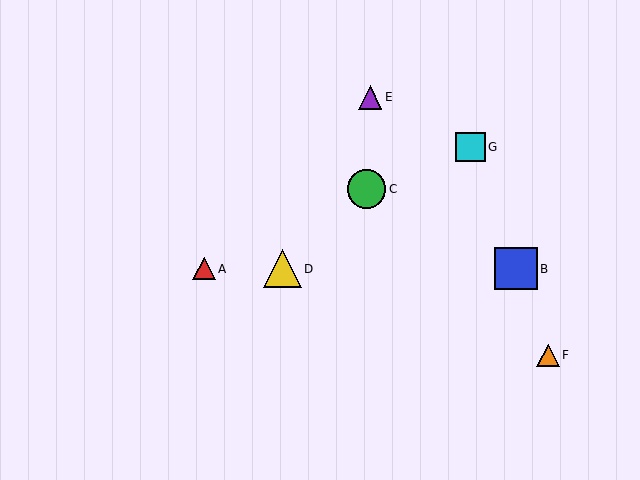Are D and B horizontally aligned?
Yes, both are at y≈269.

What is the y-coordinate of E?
Object E is at y≈97.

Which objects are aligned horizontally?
Objects A, B, D are aligned horizontally.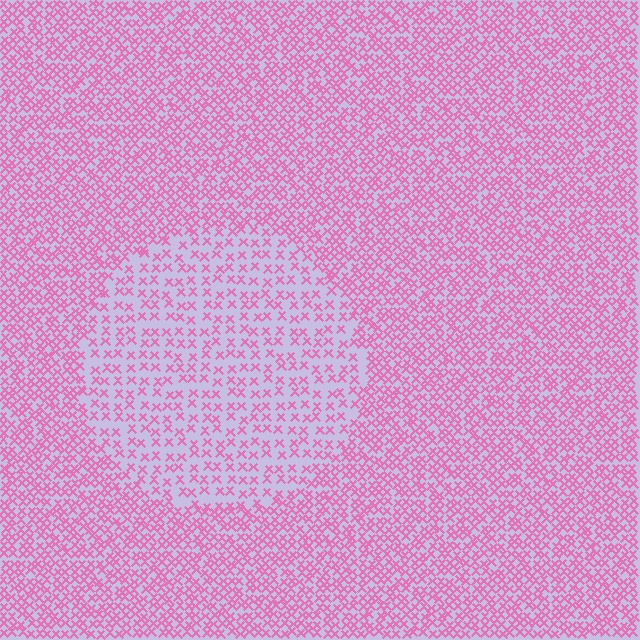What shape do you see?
I see a circle.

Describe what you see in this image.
The image contains small pink elements arranged at two different densities. A circle-shaped region is visible where the elements are less densely packed than the surrounding area.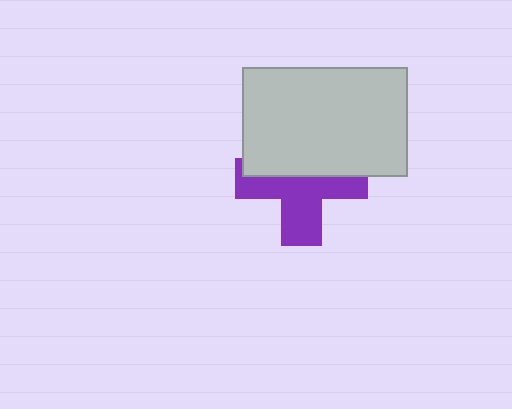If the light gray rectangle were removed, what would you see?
You would see the complete purple cross.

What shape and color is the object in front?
The object in front is a light gray rectangle.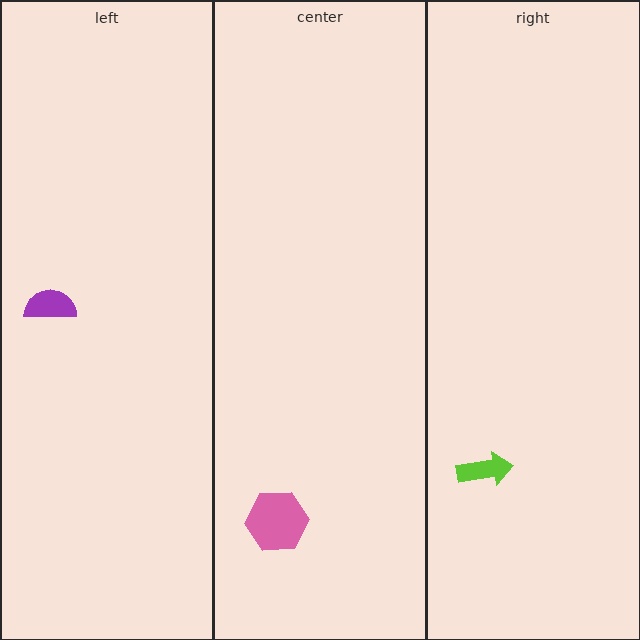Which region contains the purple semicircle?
The left region.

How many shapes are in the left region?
1.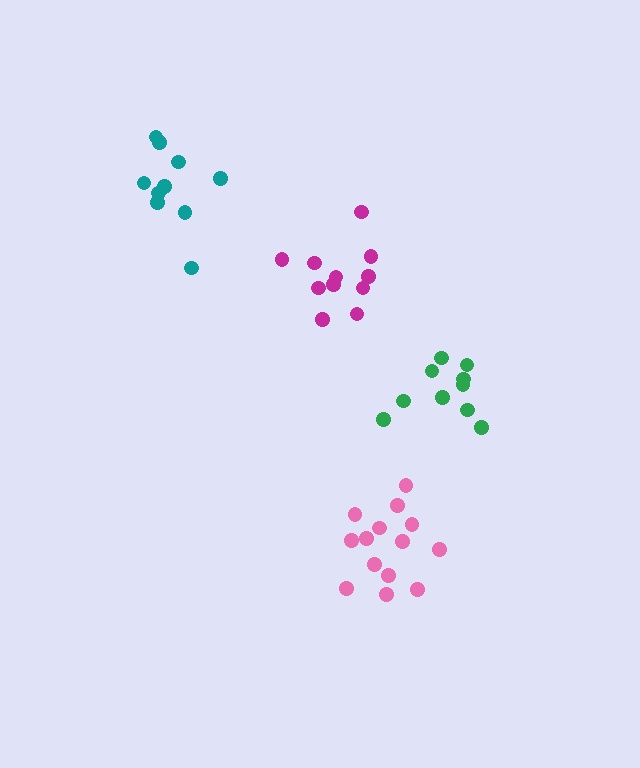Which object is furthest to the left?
The teal cluster is leftmost.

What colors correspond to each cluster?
The clusters are colored: magenta, teal, green, pink.